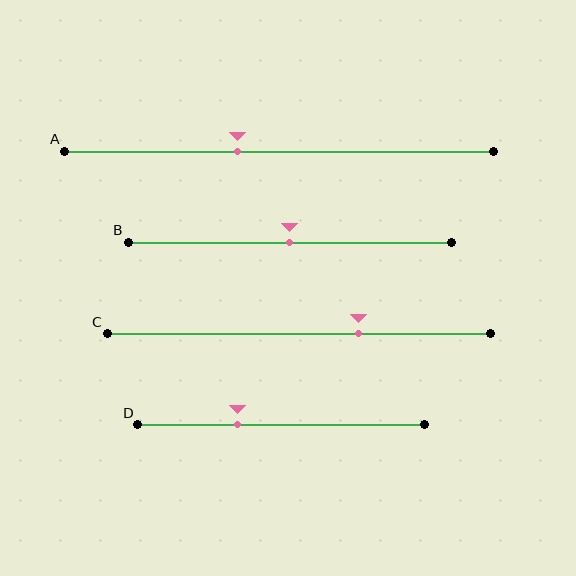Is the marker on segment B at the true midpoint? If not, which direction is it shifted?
Yes, the marker on segment B is at the true midpoint.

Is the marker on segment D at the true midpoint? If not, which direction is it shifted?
No, the marker on segment D is shifted to the left by about 15% of the segment length.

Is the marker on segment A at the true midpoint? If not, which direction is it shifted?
No, the marker on segment A is shifted to the left by about 10% of the segment length.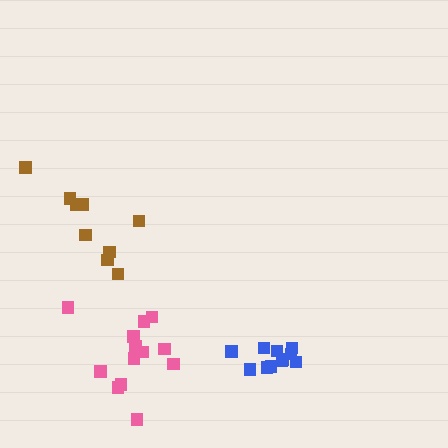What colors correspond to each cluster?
The clusters are colored: pink, blue, brown.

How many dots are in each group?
Group 1: 13 dots, Group 2: 11 dots, Group 3: 9 dots (33 total).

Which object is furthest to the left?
The brown cluster is leftmost.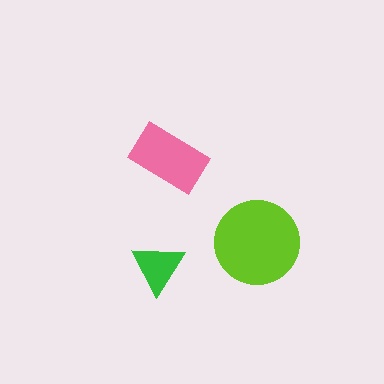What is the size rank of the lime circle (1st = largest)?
1st.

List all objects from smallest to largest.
The green triangle, the pink rectangle, the lime circle.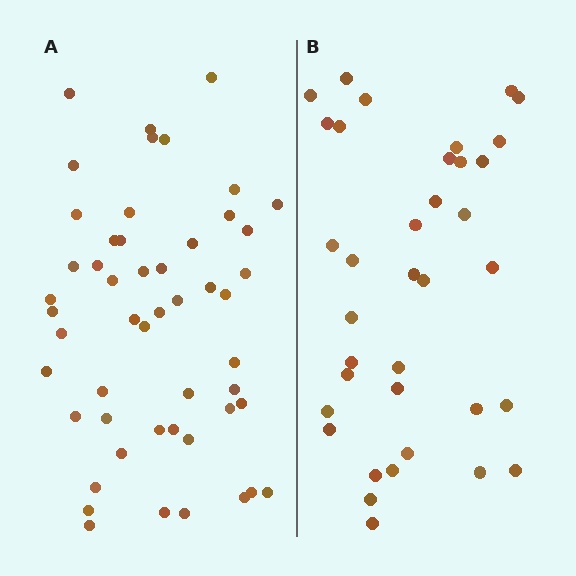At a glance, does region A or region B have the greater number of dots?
Region A (the left region) has more dots.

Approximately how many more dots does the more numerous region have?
Region A has approximately 15 more dots than region B.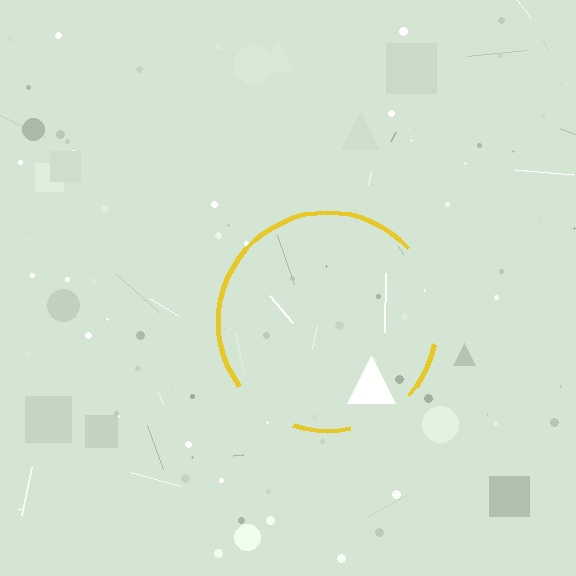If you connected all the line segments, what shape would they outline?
They would outline a circle.